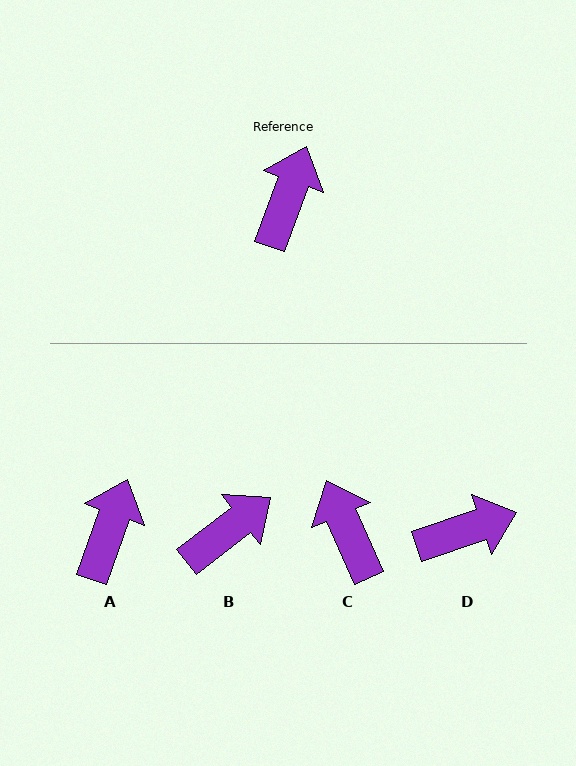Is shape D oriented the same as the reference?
No, it is off by about 51 degrees.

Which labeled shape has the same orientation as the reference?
A.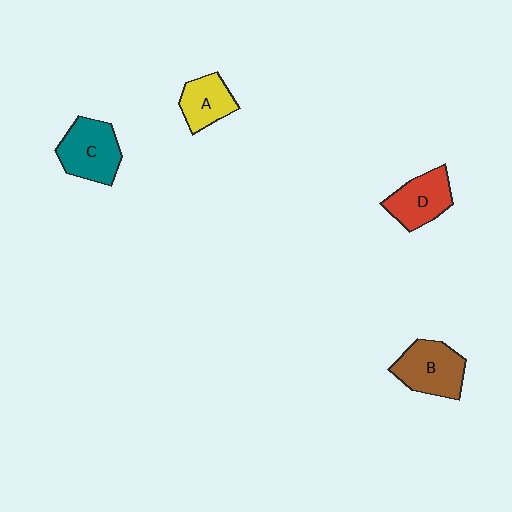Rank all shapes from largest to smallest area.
From largest to smallest: B (brown), C (teal), D (red), A (yellow).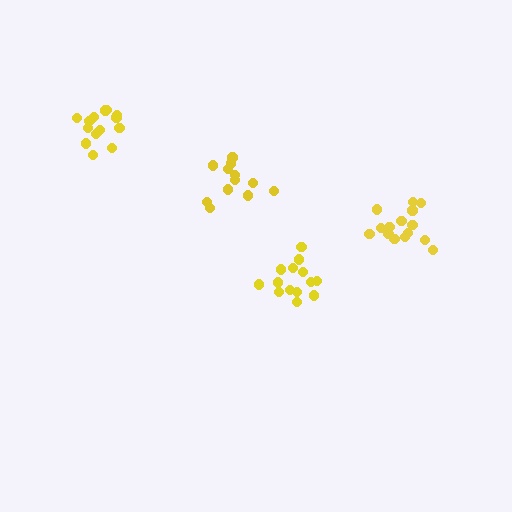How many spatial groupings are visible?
There are 4 spatial groupings.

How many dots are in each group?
Group 1: 14 dots, Group 2: 15 dots, Group 3: 12 dots, Group 4: 14 dots (55 total).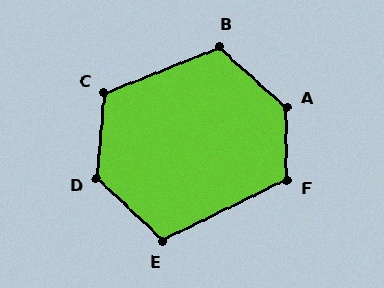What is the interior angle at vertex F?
Approximately 116 degrees (obtuse).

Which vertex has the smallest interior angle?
E, at approximately 111 degrees.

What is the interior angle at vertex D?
Approximately 128 degrees (obtuse).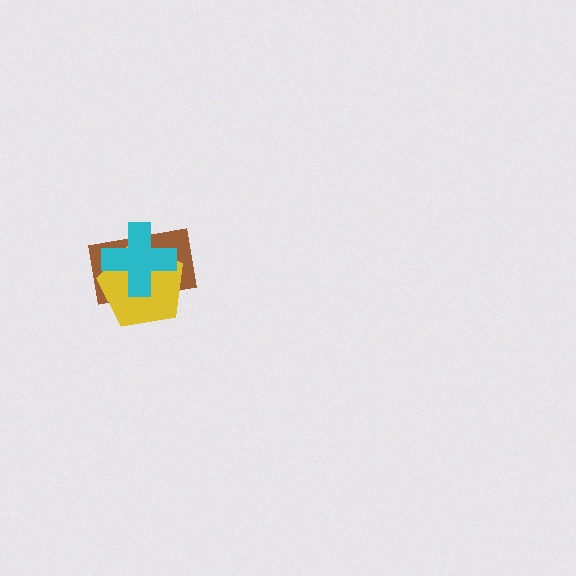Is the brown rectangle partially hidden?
Yes, it is partially covered by another shape.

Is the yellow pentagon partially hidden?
Yes, it is partially covered by another shape.